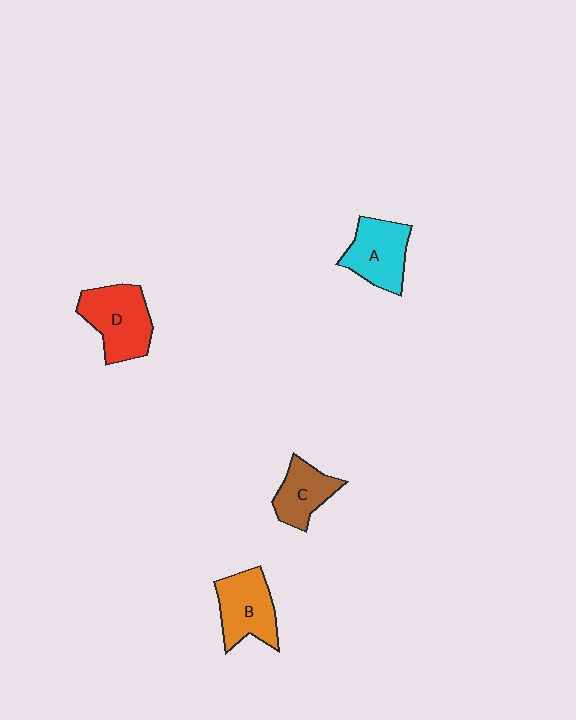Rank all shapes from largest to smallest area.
From largest to smallest: D (red), B (orange), A (cyan), C (brown).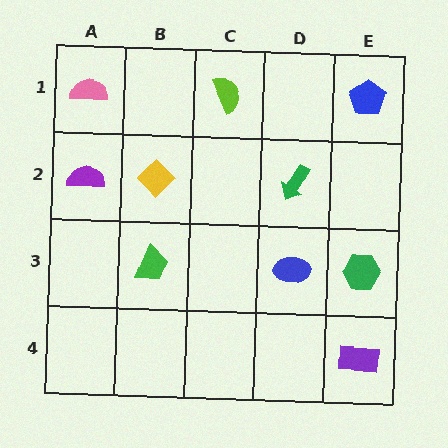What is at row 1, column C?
A lime semicircle.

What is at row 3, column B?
A green trapezoid.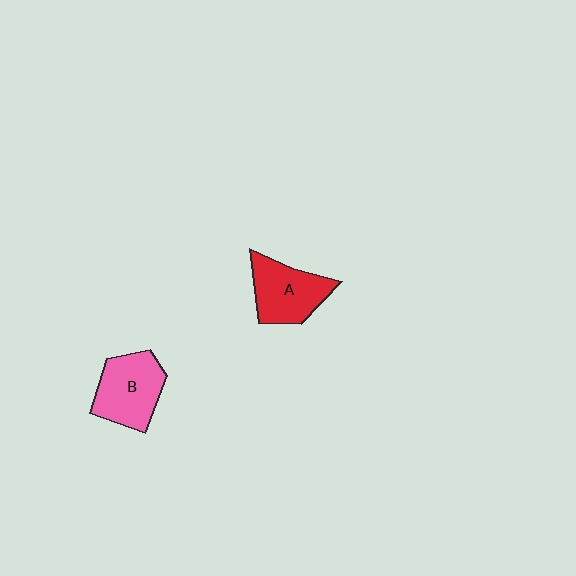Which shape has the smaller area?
Shape A (red).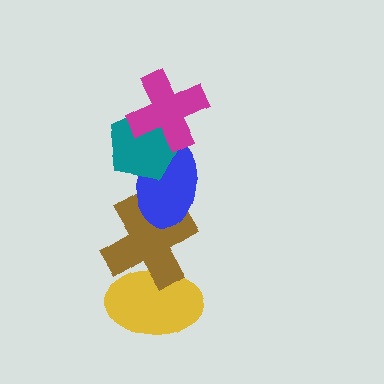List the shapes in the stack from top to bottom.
From top to bottom: the magenta cross, the teal pentagon, the blue ellipse, the brown cross, the yellow ellipse.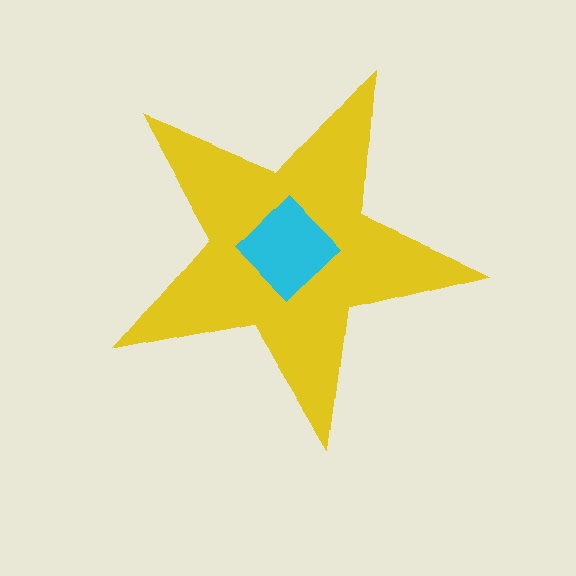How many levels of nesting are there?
2.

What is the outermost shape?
The yellow star.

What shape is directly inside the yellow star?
The cyan diamond.